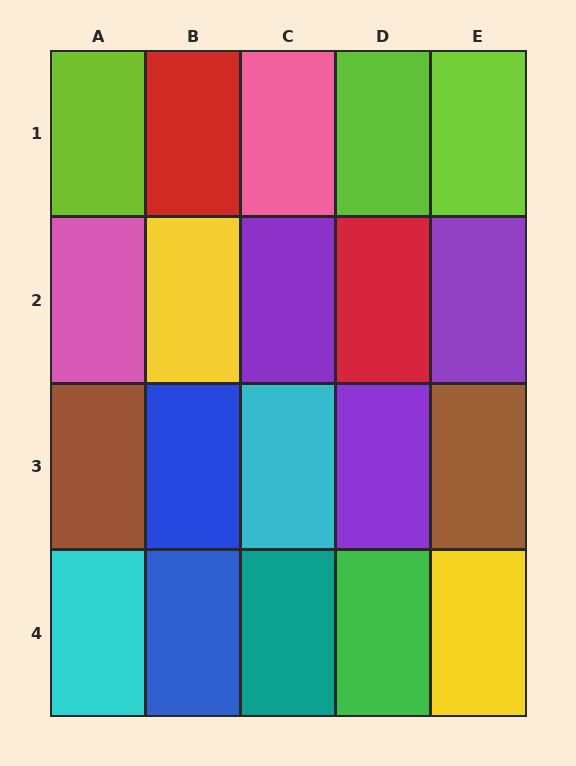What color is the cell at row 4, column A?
Cyan.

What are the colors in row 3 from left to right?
Brown, blue, cyan, purple, brown.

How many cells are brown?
2 cells are brown.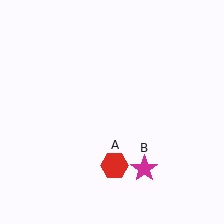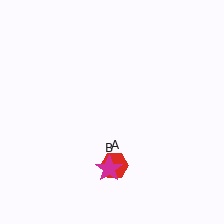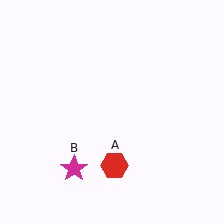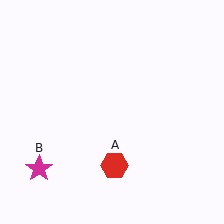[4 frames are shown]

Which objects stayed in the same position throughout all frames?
Red hexagon (object A) remained stationary.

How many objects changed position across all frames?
1 object changed position: magenta star (object B).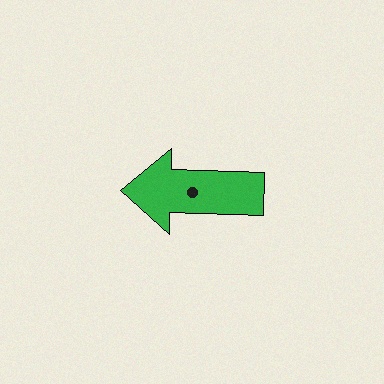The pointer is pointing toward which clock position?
Roughly 9 o'clock.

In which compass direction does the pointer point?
West.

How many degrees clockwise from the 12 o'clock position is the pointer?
Approximately 271 degrees.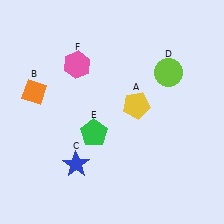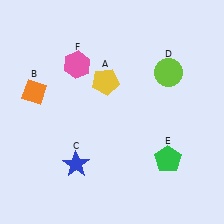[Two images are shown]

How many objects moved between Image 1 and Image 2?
2 objects moved between the two images.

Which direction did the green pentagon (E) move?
The green pentagon (E) moved right.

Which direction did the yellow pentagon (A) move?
The yellow pentagon (A) moved left.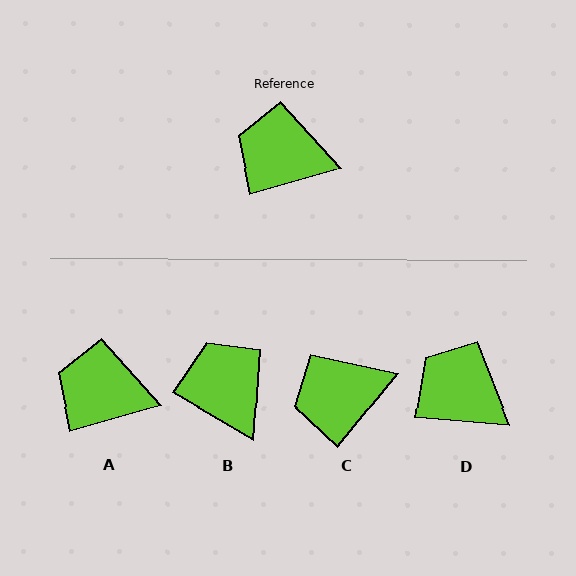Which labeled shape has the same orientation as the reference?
A.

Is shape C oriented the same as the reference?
No, it is off by about 35 degrees.